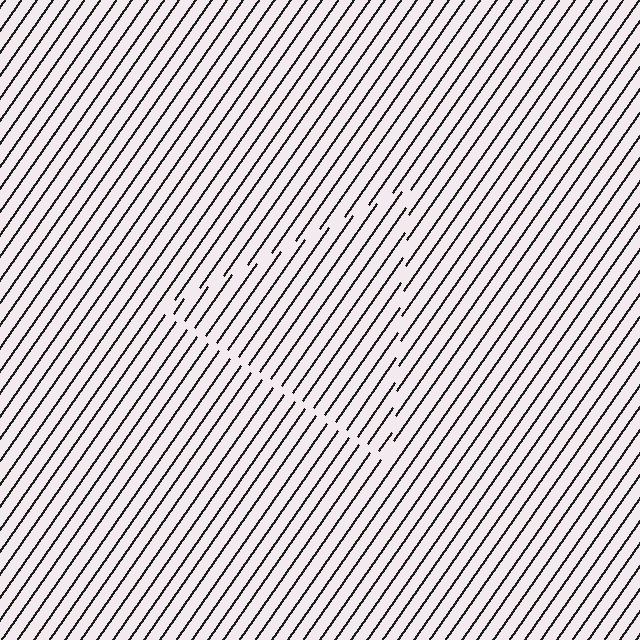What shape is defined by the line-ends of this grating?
An illusory triangle. The interior of the shape contains the same grating, shifted by half a period — the contour is defined by the phase discontinuity where line-ends from the inner and outer gratings abut.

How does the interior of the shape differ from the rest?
The interior of the shape contains the same grating, shifted by half a period — the contour is defined by the phase discontinuity where line-ends from the inner and outer gratings abut.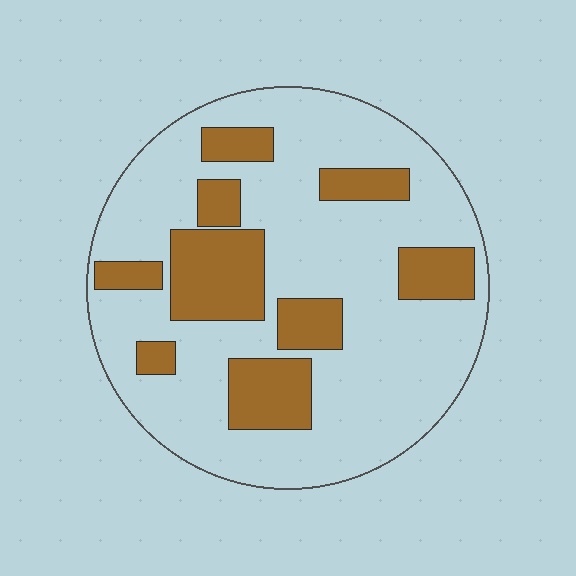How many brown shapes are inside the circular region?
9.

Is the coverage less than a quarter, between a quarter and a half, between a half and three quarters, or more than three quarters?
Between a quarter and a half.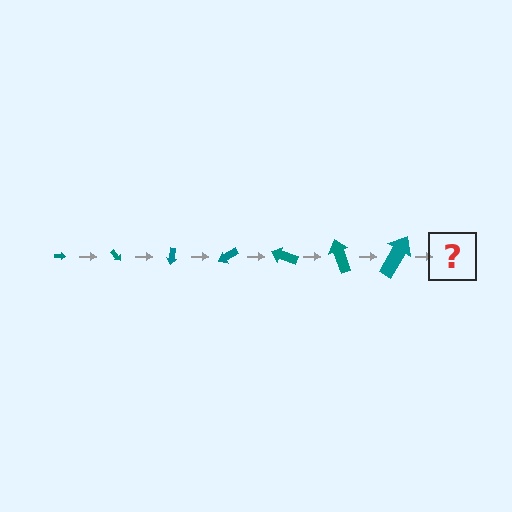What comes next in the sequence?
The next element should be an arrow, larger than the previous one and rotated 350 degrees from the start.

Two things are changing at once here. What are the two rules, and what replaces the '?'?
The two rules are that the arrow grows larger each step and it rotates 50 degrees each step. The '?' should be an arrow, larger than the previous one and rotated 350 degrees from the start.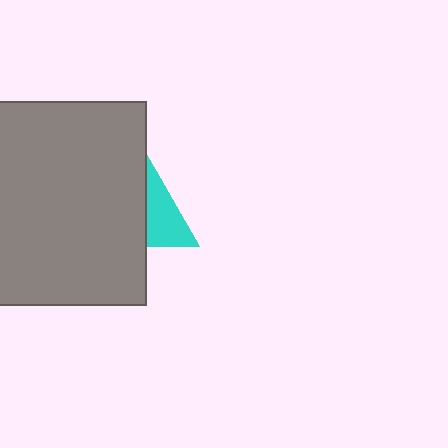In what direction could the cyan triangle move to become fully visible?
The cyan triangle could move right. That would shift it out from behind the gray square entirely.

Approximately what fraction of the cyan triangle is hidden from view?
Roughly 60% of the cyan triangle is hidden behind the gray square.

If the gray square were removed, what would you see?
You would see the complete cyan triangle.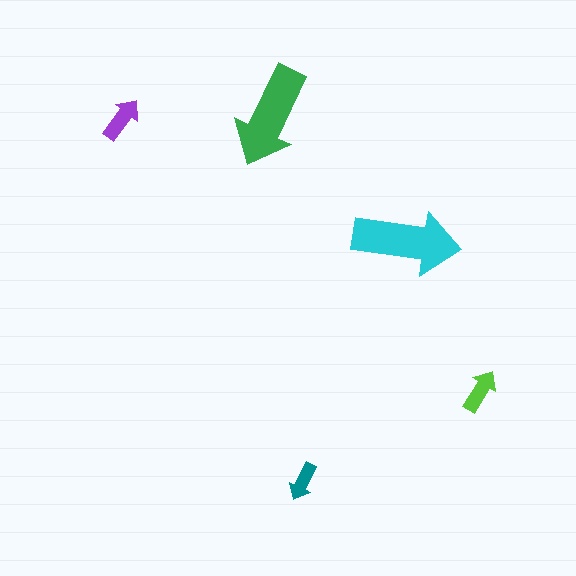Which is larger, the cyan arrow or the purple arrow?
The cyan one.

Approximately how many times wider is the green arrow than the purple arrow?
About 2 times wider.